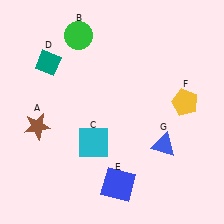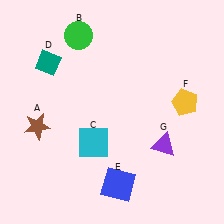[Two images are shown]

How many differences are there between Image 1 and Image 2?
There is 1 difference between the two images.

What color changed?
The triangle (G) changed from blue in Image 1 to purple in Image 2.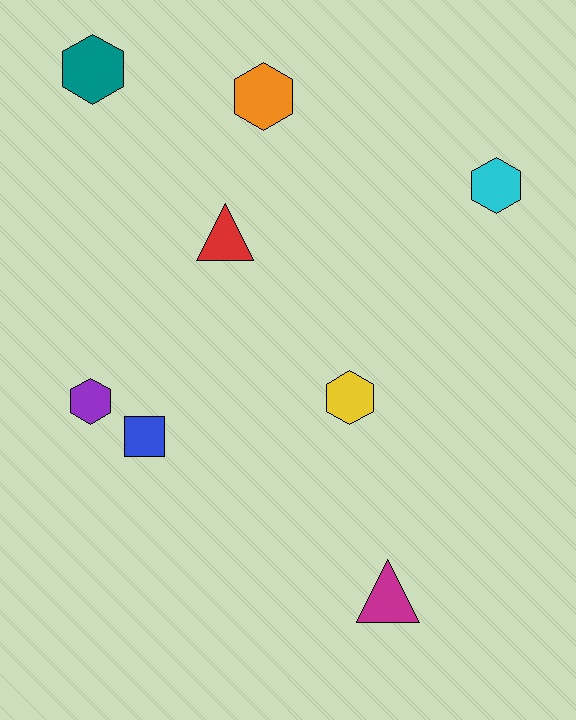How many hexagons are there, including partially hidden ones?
There are 5 hexagons.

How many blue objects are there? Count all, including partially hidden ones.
There is 1 blue object.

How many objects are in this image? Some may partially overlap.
There are 8 objects.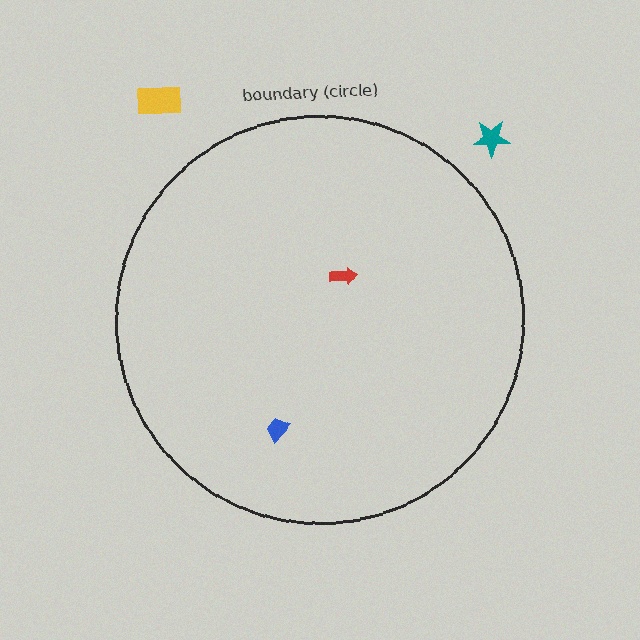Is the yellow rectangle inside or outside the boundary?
Outside.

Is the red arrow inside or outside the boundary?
Inside.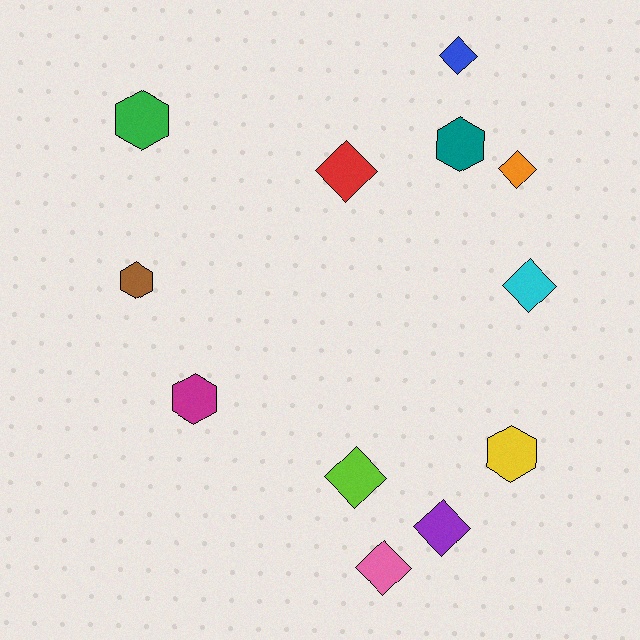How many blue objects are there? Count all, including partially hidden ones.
There is 1 blue object.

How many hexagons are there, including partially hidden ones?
There are 5 hexagons.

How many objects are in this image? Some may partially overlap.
There are 12 objects.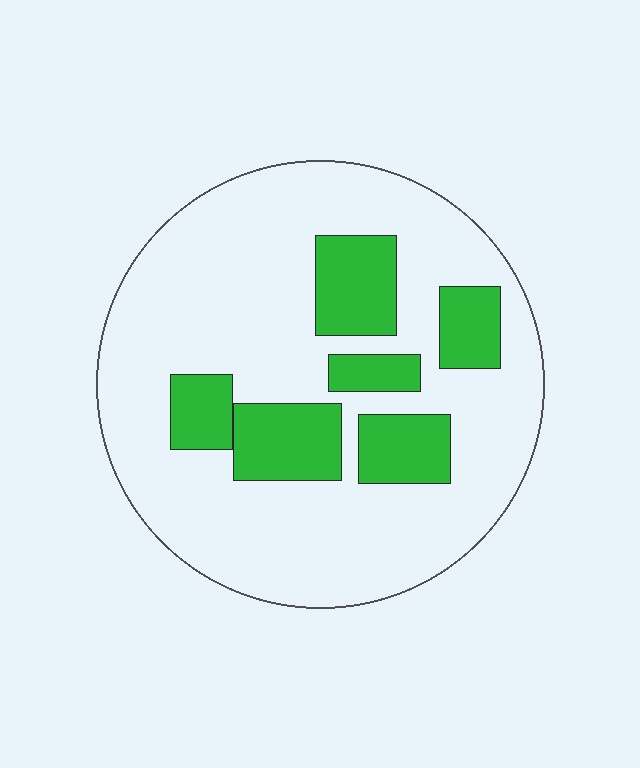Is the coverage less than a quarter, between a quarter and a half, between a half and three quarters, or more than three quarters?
Less than a quarter.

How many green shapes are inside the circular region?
6.